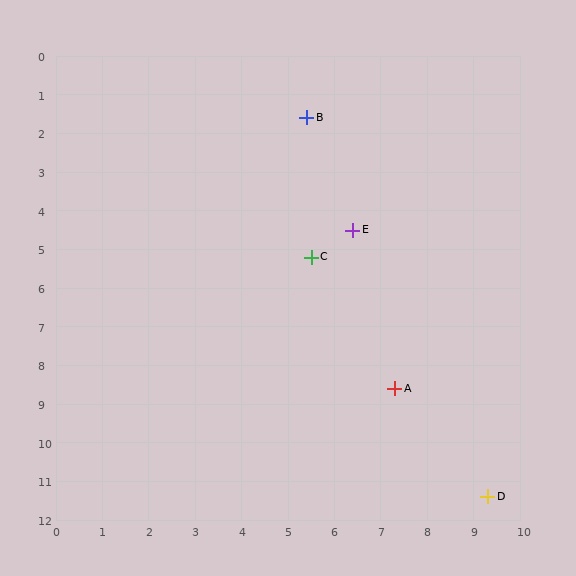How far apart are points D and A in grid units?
Points D and A are about 3.4 grid units apart.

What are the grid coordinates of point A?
Point A is at approximately (7.3, 8.6).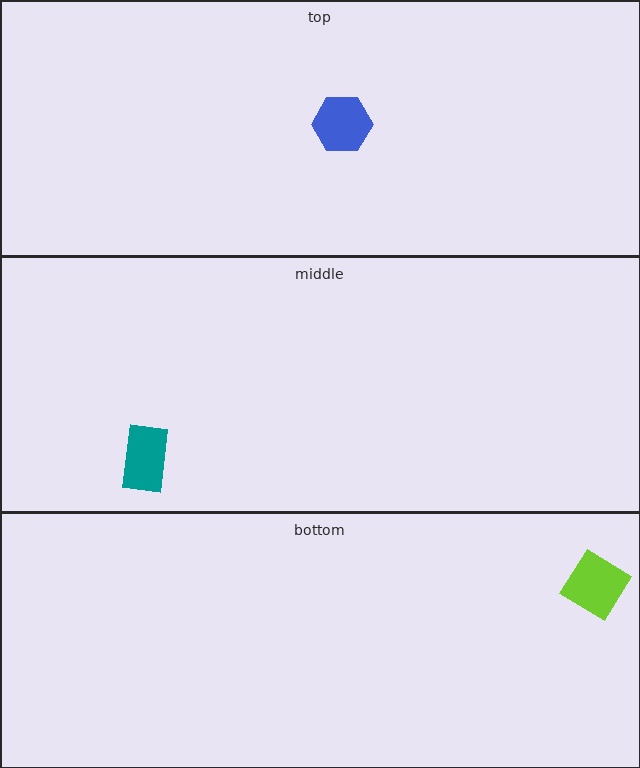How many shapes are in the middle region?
1.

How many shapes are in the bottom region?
1.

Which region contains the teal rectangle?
The middle region.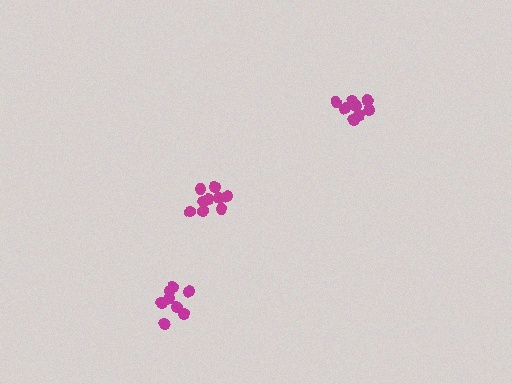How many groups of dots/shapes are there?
There are 3 groups.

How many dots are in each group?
Group 1: 8 dots, Group 2: 8 dots, Group 3: 9 dots (25 total).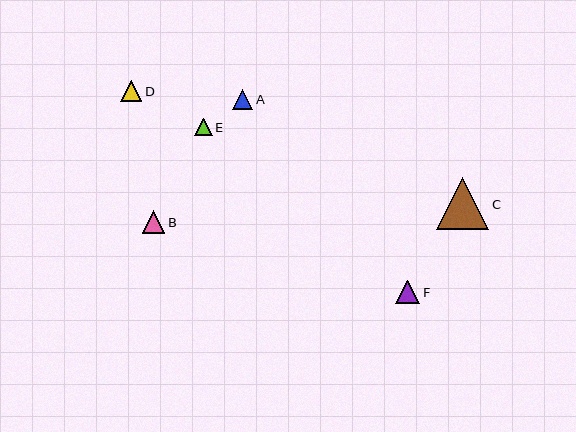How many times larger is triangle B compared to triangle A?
Triangle B is approximately 1.1 times the size of triangle A.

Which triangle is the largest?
Triangle C is the largest with a size of approximately 52 pixels.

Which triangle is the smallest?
Triangle E is the smallest with a size of approximately 17 pixels.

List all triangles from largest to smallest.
From largest to smallest: C, F, B, D, A, E.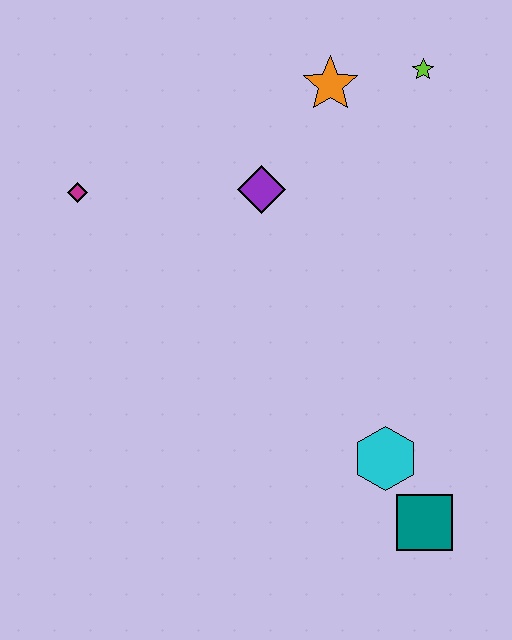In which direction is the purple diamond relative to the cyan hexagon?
The purple diamond is above the cyan hexagon.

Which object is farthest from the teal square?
The magenta diamond is farthest from the teal square.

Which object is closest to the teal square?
The cyan hexagon is closest to the teal square.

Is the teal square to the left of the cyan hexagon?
No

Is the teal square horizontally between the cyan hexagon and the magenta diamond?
No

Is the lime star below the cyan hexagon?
No